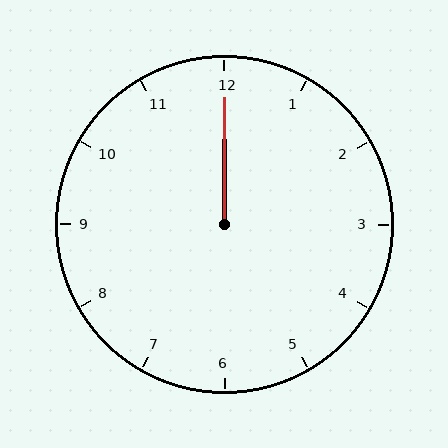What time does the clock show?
12:00.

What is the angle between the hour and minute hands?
Approximately 0 degrees.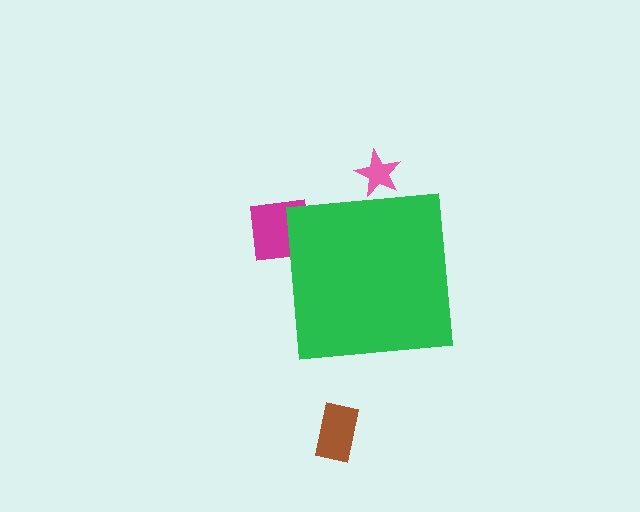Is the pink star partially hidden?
Yes, the pink star is partially hidden behind the green square.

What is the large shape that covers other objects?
A green square.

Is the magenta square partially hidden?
Yes, the magenta square is partially hidden behind the green square.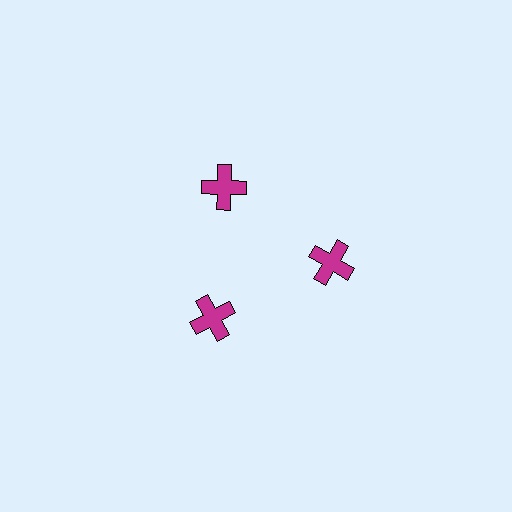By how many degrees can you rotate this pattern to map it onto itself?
The pattern maps onto itself every 120 degrees of rotation.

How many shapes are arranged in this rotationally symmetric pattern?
There are 3 shapes, arranged in 3 groups of 1.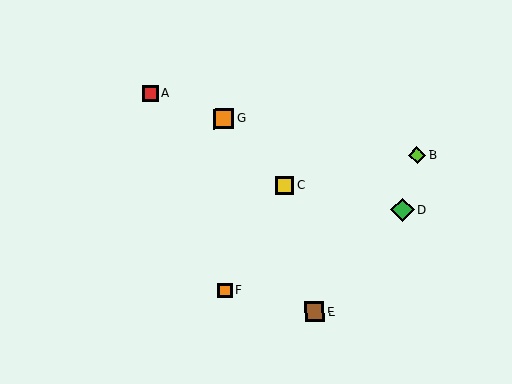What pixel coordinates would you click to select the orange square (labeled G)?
Click at (224, 118) to select the orange square G.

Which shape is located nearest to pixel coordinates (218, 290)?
The orange square (labeled F) at (225, 291) is nearest to that location.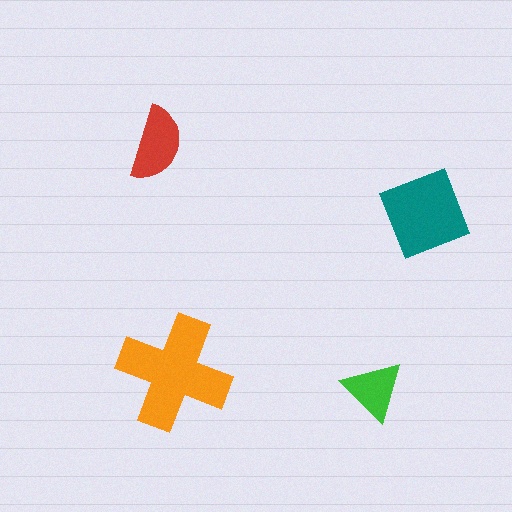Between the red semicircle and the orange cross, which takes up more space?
The orange cross.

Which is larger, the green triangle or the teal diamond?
The teal diamond.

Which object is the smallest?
The green triangle.